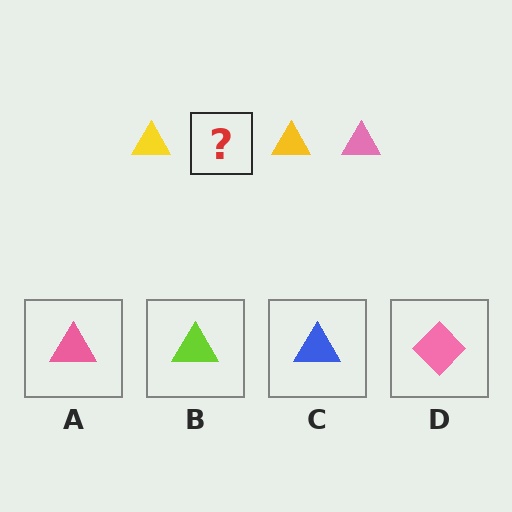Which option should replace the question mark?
Option A.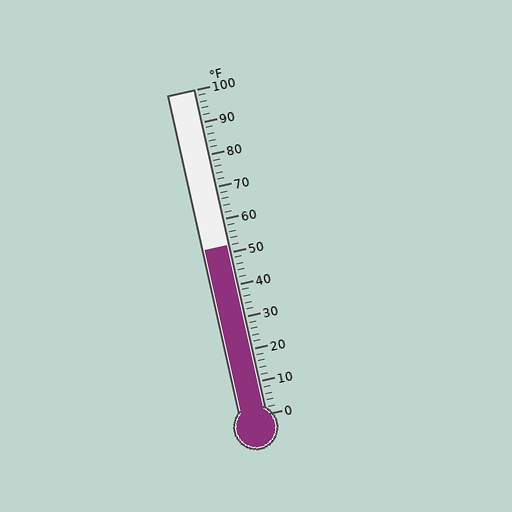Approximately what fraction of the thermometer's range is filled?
The thermometer is filled to approximately 50% of its range.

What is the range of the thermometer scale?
The thermometer scale ranges from 0°F to 100°F.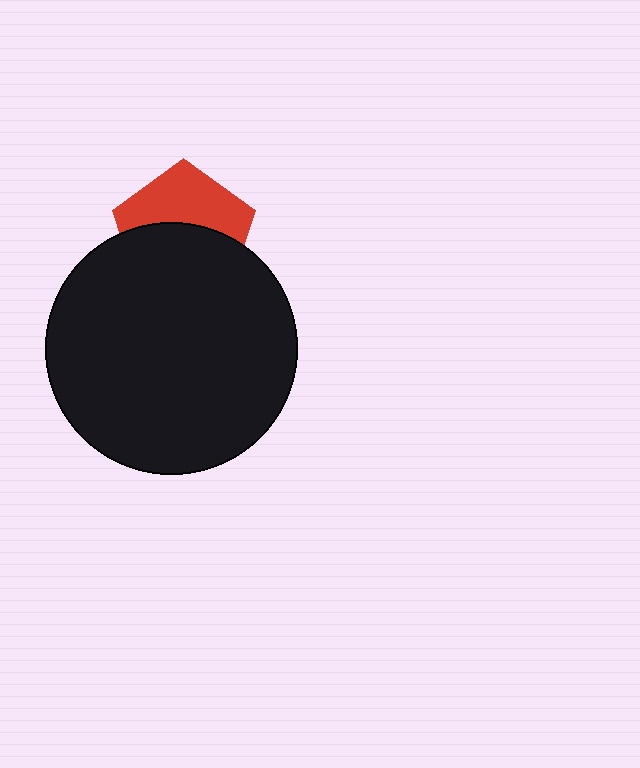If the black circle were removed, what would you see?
You would see the complete red pentagon.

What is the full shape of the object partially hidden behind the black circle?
The partially hidden object is a red pentagon.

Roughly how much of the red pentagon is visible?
About half of it is visible (roughly 46%).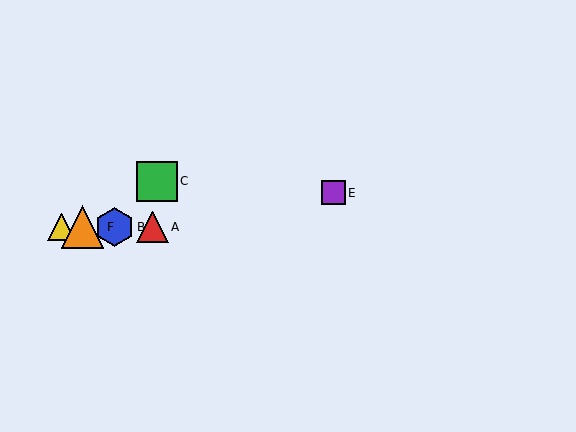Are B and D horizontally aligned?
Yes, both are at y≈227.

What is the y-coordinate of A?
Object A is at y≈227.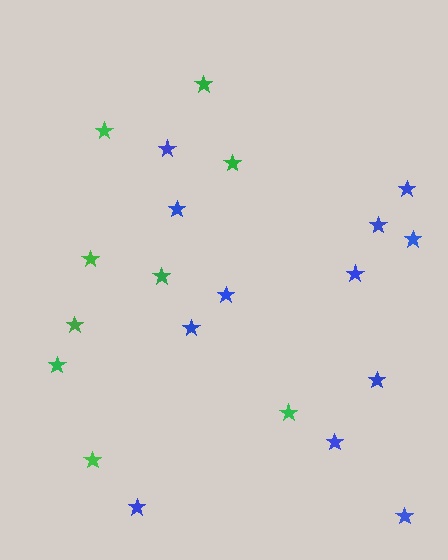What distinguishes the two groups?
There are 2 groups: one group of green stars (9) and one group of blue stars (12).